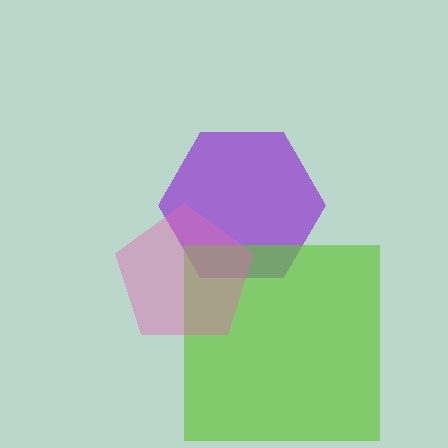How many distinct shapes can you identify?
There are 3 distinct shapes: a purple hexagon, a lime square, a pink pentagon.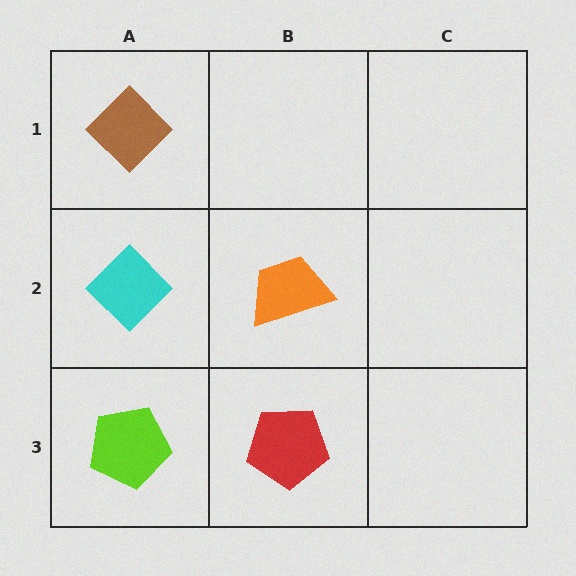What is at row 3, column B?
A red pentagon.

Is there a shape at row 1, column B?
No, that cell is empty.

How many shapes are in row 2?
2 shapes.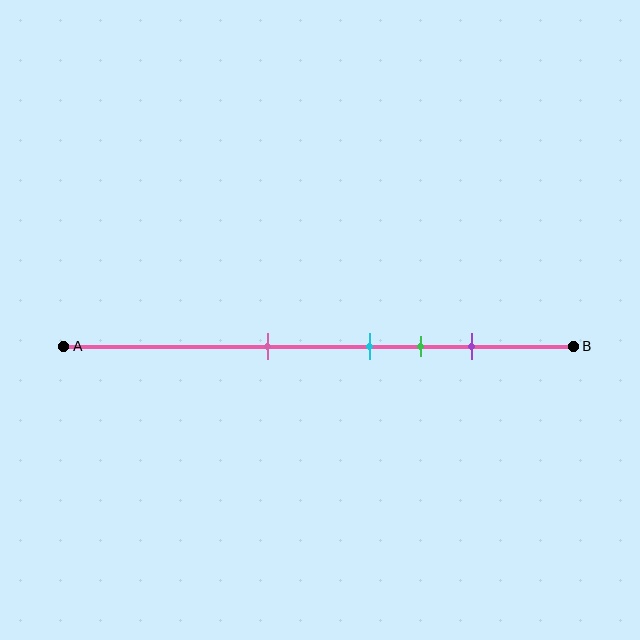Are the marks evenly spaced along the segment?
No, the marks are not evenly spaced.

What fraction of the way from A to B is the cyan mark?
The cyan mark is approximately 60% (0.6) of the way from A to B.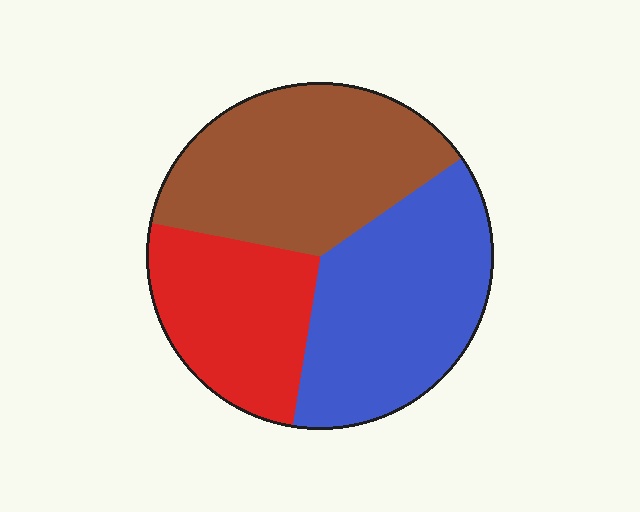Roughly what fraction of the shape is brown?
Brown covers about 35% of the shape.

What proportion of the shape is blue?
Blue covers around 35% of the shape.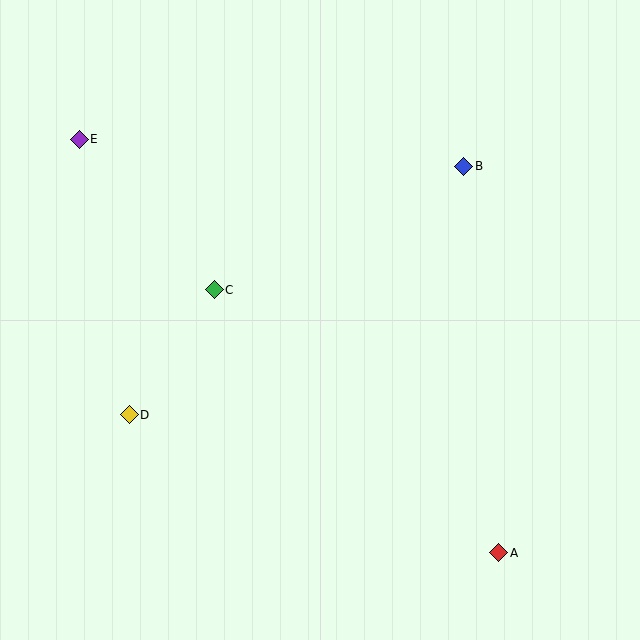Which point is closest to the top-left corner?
Point E is closest to the top-left corner.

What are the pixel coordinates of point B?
Point B is at (464, 166).